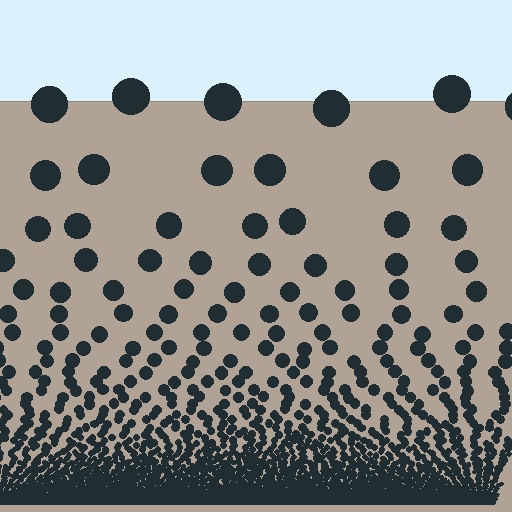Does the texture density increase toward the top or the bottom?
Density increases toward the bottom.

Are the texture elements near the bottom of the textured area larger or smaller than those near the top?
Smaller. The gradient is inverted — elements near the bottom are smaller and denser.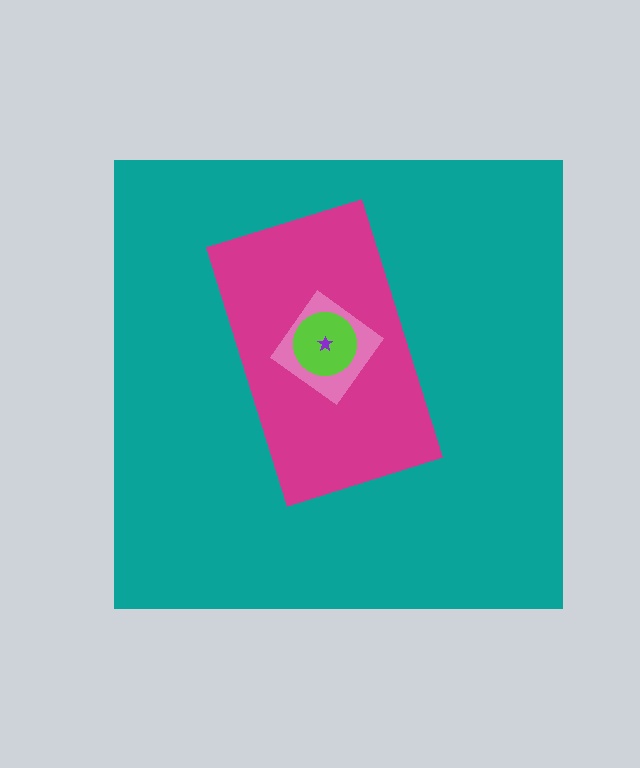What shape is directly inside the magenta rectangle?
The pink diamond.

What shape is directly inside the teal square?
The magenta rectangle.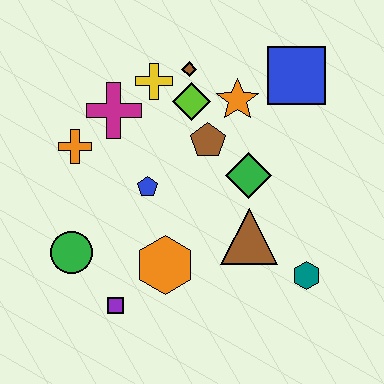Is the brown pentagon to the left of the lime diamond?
No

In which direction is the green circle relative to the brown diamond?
The green circle is below the brown diamond.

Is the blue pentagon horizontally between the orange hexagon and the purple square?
Yes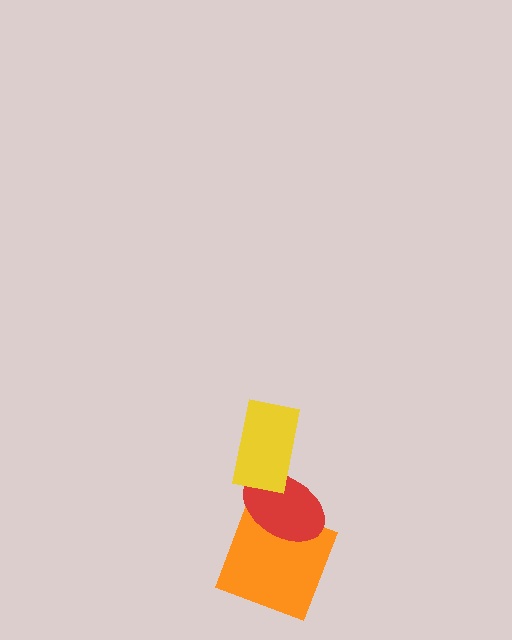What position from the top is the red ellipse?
The red ellipse is 2nd from the top.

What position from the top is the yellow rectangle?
The yellow rectangle is 1st from the top.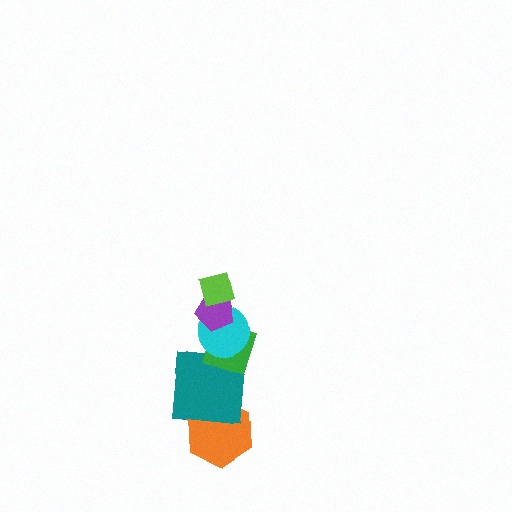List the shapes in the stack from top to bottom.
From top to bottom: the lime square, the purple pentagon, the cyan circle, the green diamond, the teal square, the orange hexagon.